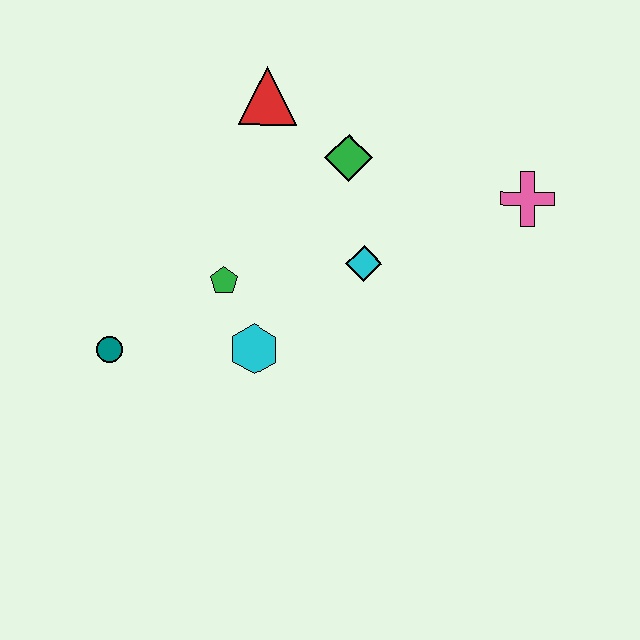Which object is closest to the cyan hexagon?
The green pentagon is closest to the cyan hexagon.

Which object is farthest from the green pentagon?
The pink cross is farthest from the green pentagon.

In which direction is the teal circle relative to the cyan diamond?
The teal circle is to the left of the cyan diamond.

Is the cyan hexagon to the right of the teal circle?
Yes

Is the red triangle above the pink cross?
Yes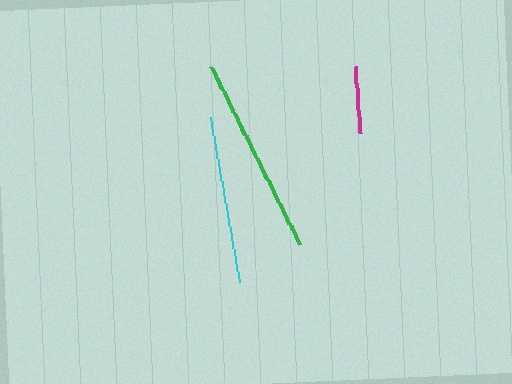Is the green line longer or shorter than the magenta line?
The green line is longer than the magenta line.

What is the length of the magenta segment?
The magenta segment is approximately 67 pixels long.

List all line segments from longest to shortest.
From longest to shortest: green, cyan, magenta.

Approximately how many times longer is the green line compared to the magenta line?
The green line is approximately 3.0 times the length of the magenta line.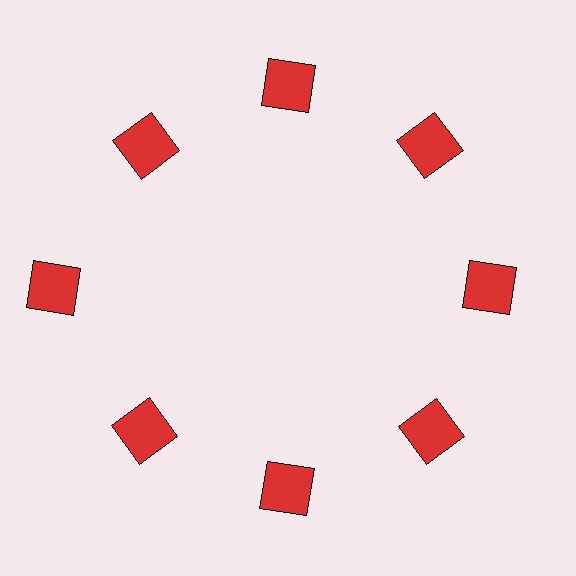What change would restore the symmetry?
The symmetry would be restored by moving it inward, back onto the ring so that all 8 squares sit at equal angles and equal distance from the center.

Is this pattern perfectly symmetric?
No. The 8 red squares are arranged in a ring, but one element near the 9 o'clock position is pushed outward from the center, breaking the 8-fold rotational symmetry.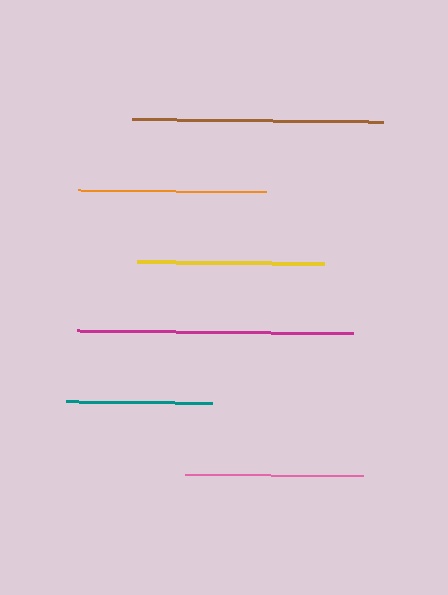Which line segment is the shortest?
The teal line is the shortest at approximately 146 pixels.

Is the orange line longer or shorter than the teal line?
The orange line is longer than the teal line.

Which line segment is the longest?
The magenta line is the longest at approximately 276 pixels.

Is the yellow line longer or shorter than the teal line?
The yellow line is longer than the teal line.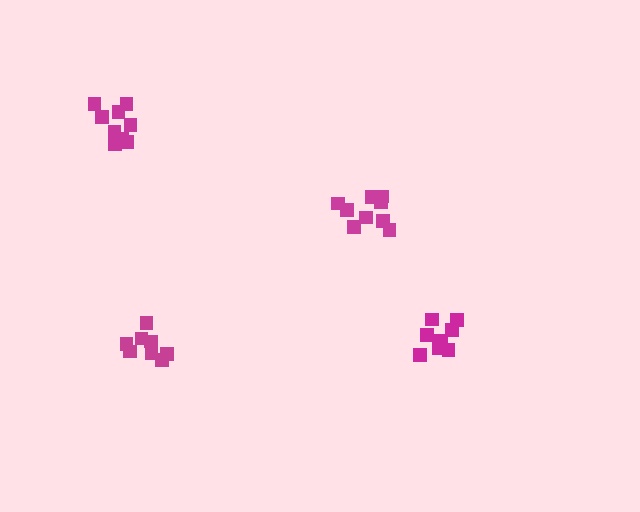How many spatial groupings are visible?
There are 4 spatial groupings.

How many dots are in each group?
Group 1: 9 dots, Group 2: 8 dots, Group 3: 8 dots, Group 4: 9 dots (34 total).